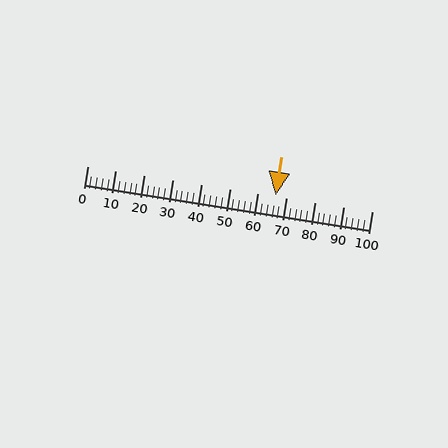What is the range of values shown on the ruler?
The ruler shows values from 0 to 100.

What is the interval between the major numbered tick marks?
The major tick marks are spaced 10 units apart.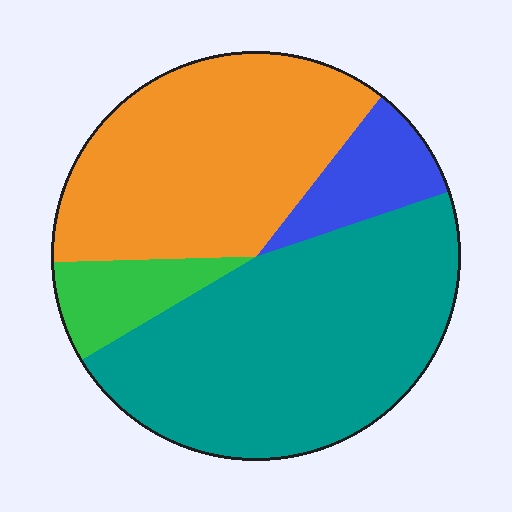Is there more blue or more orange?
Orange.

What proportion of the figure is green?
Green takes up about one tenth (1/10) of the figure.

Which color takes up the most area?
Teal, at roughly 45%.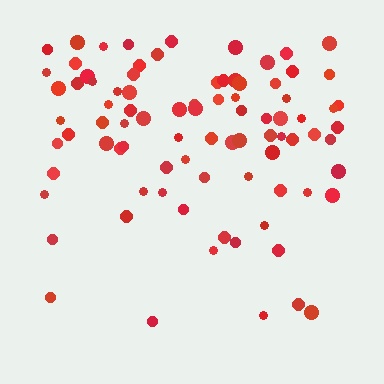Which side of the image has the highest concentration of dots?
The top.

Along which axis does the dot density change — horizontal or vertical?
Vertical.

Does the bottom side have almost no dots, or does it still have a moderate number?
Still a moderate number, just noticeably fewer than the top.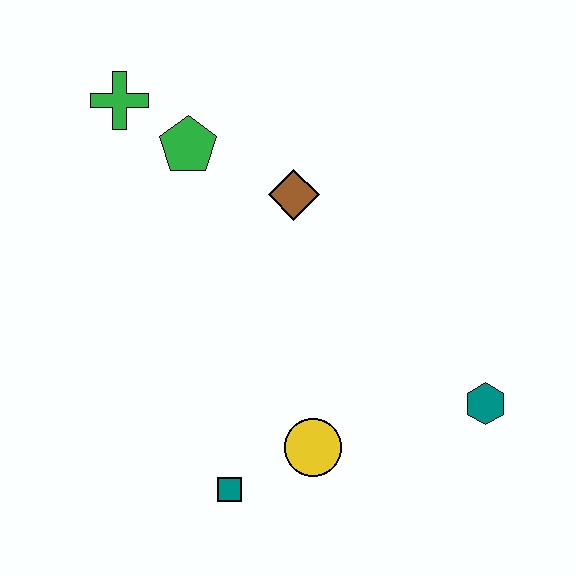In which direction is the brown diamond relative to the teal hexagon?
The brown diamond is above the teal hexagon.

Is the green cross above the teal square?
Yes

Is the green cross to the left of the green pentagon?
Yes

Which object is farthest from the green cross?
The teal hexagon is farthest from the green cross.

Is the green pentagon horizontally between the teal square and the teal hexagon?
No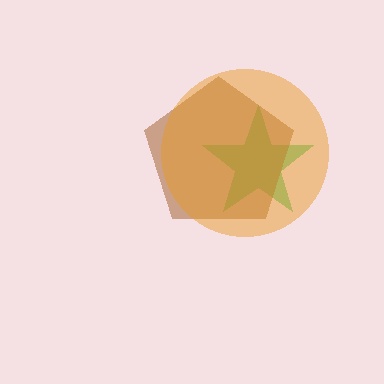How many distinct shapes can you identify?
There are 3 distinct shapes: a green star, a brown pentagon, an orange circle.